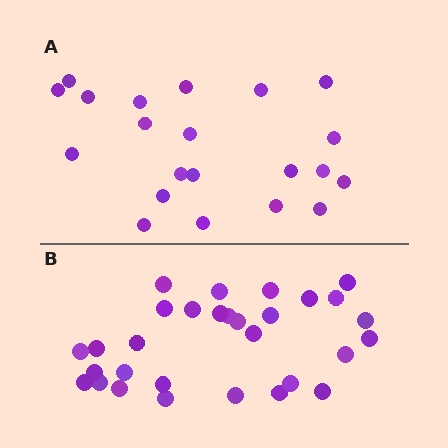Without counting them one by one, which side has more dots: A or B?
Region B (the bottom region) has more dots.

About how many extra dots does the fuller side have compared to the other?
Region B has roughly 8 or so more dots than region A.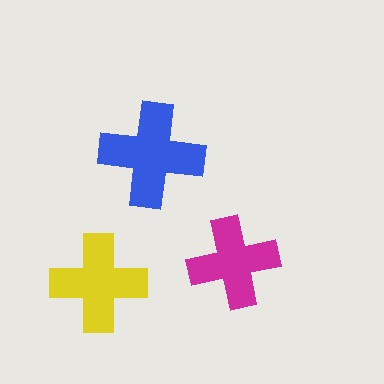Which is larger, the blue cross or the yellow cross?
The blue one.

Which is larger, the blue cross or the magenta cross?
The blue one.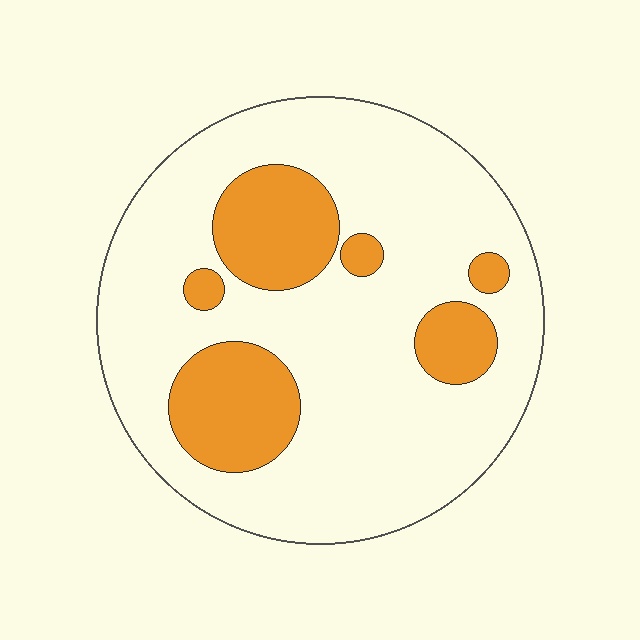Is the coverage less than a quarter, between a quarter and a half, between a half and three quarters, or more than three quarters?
Less than a quarter.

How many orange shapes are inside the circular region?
6.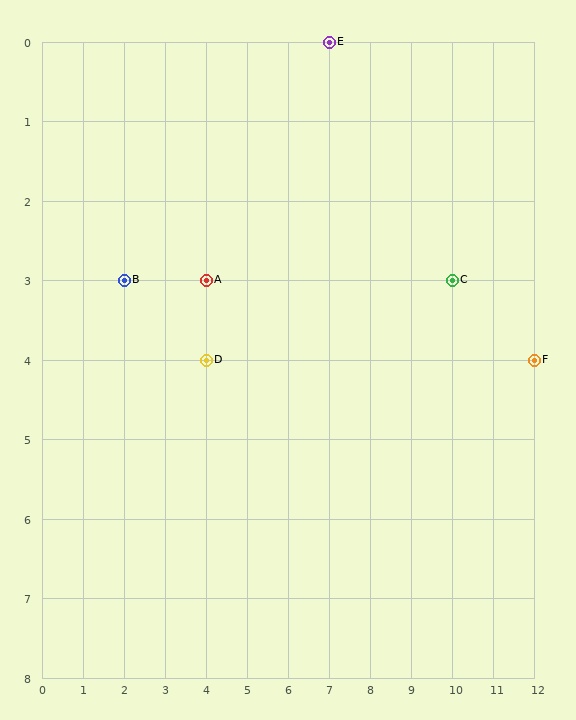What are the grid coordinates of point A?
Point A is at grid coordinates (4, 3).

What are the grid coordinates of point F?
Point F is at grid coordinates (12, 4).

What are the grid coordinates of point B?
Point B is at grid coordinates (2, 3).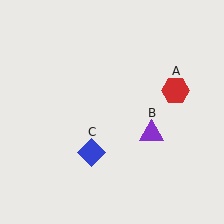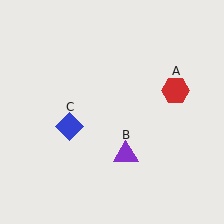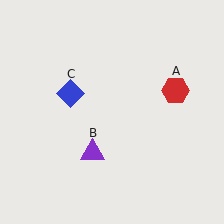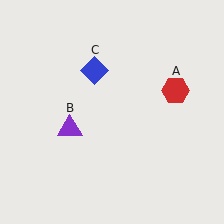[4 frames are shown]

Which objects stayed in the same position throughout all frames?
Red hexagon (object A) remained stationary.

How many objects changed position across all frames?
2 objects changed position: purple triangle (object B), blue diamond (object C).